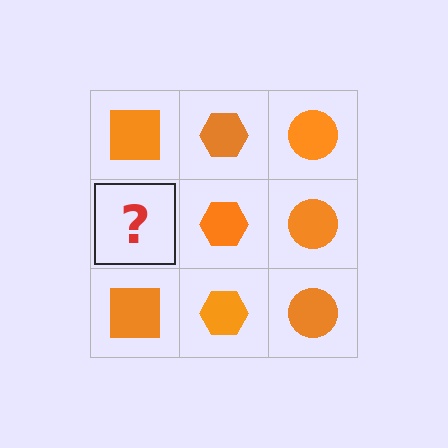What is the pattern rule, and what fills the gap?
The rule is that each column has a consistent shape. The gap should be filled with an orange square.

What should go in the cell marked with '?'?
The missing cell should contain an orange square.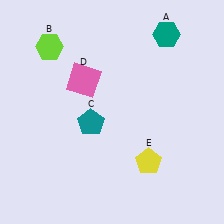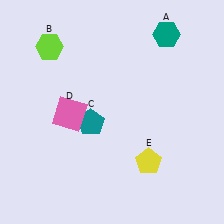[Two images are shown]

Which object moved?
The pink square (D) moved down.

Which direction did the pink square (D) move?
The pink square (D) moved down.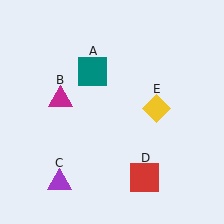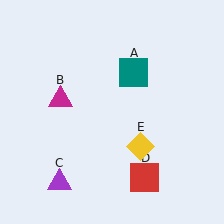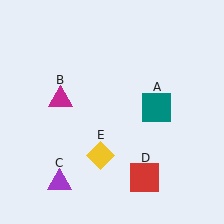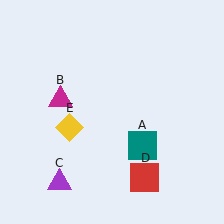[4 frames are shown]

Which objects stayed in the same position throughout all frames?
Magenta triangle (object B) and purple triangle (object C) and red square (object D) remained stationary.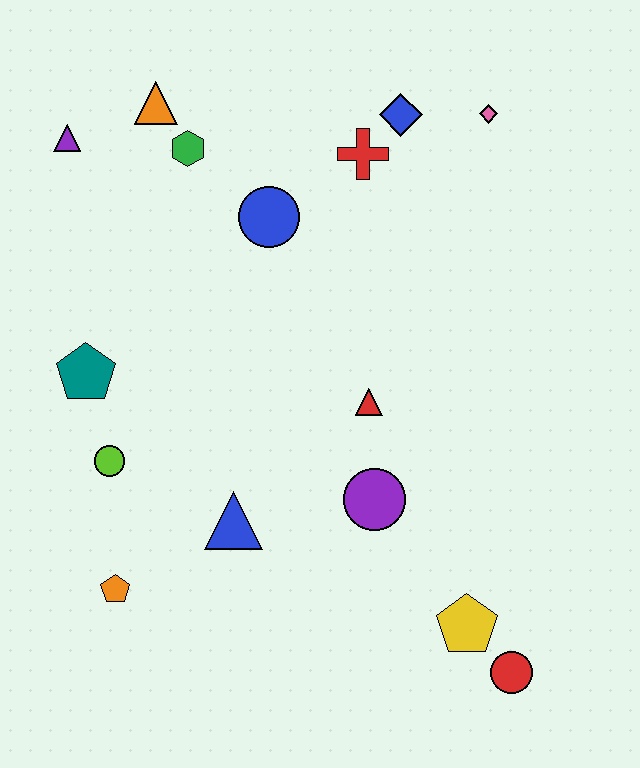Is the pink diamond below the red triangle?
No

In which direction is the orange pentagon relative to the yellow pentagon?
The orange pentagon is to the left of the yellow pentagon.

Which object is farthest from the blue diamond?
The red circle is farthest from the blue diamond.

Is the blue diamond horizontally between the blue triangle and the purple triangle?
No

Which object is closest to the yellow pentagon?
The red circle is closest to the yellow pentagon.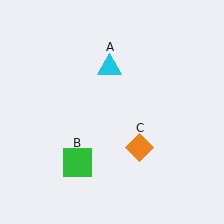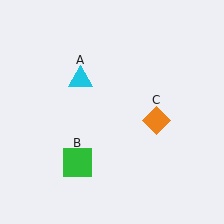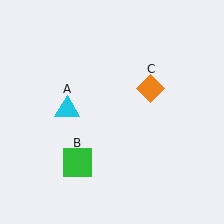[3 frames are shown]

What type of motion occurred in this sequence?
The cyan triangle (object A), orange diamond (object C) rotated counterclockwise around the center of the scene.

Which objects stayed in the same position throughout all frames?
Green square (object B) remained stationary.